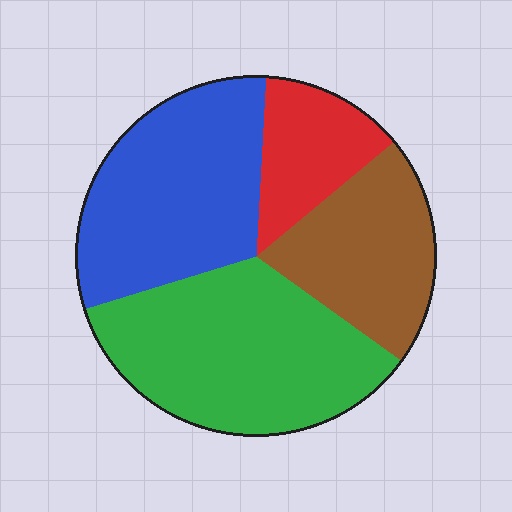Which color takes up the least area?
Red, at roughly 15%.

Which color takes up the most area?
Green, at roughly 35%.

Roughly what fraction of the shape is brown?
Brown takes up about one fifth (1/5) of the shape.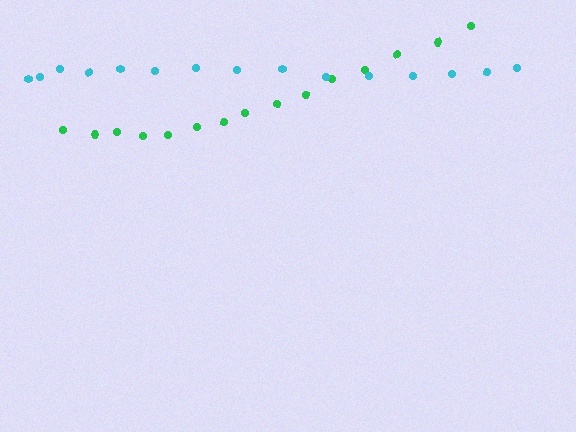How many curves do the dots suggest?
There are 2 distinct paths.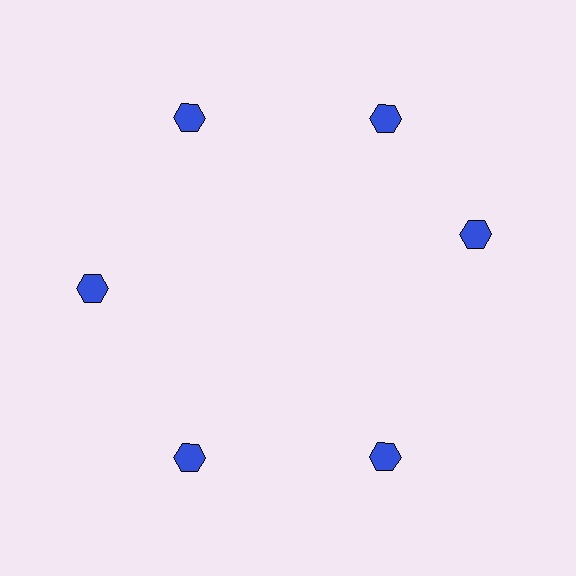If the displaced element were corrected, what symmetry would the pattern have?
It would have 6-fold rotational symmetry — the pattern would map onto itself every 60 degrees.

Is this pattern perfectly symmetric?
No. The 6 blue hexagons are arranged in a ring, but one element near the 3 o'clock position is rotated out of alignment along the ring, breaking the 6-fold rotational symmetry.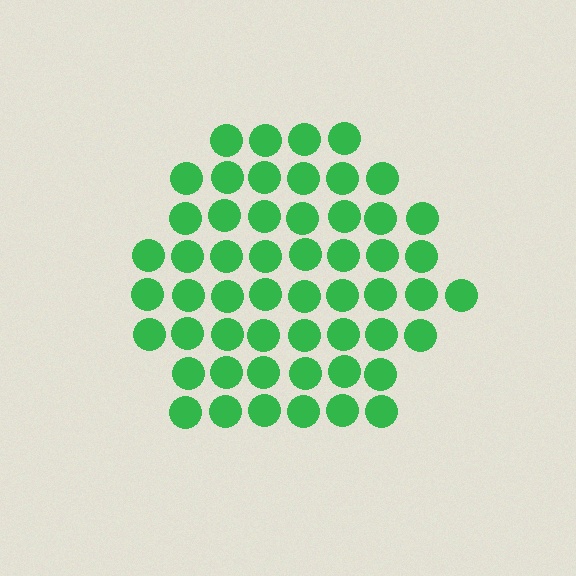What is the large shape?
The large shape is a hexagon.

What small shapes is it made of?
It is made of small circles.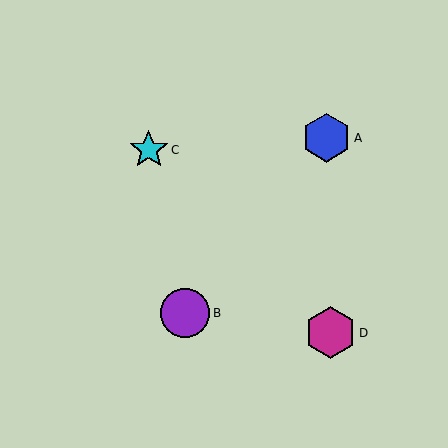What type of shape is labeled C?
Shape C is a cyan star.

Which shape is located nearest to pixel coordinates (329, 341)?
The magenta hexagon (labeled D) at (331, 333) is nearest to that location.